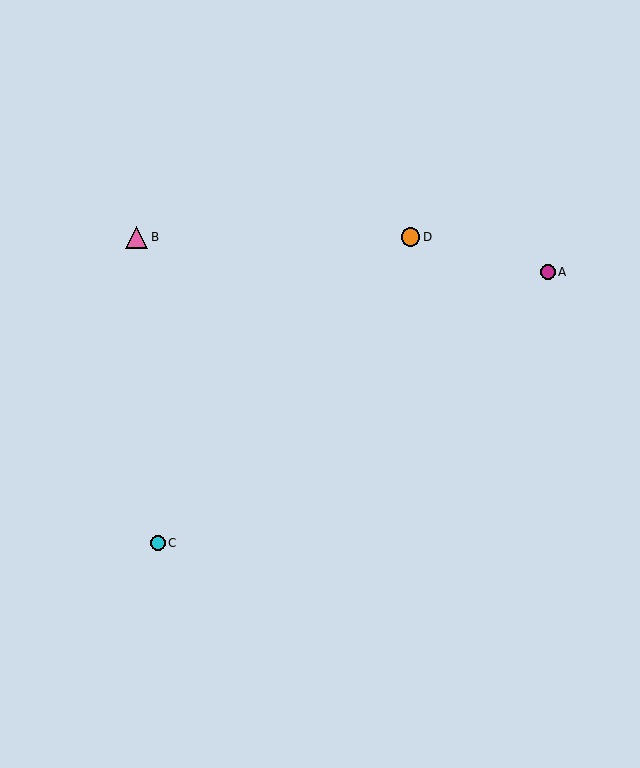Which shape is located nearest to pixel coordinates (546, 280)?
The magenta circle (labeled A) at (548, 272) is nearest to that location.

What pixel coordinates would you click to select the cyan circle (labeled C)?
Click at (158, 543) to select the cyan circle C.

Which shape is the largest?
The pink triangle (labeled B) is the largest.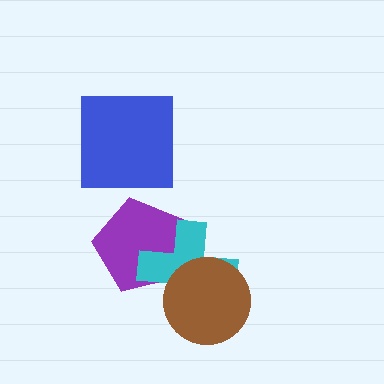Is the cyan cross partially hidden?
Yes, it is partially covered by another shape.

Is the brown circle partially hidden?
No, no other shape covers it.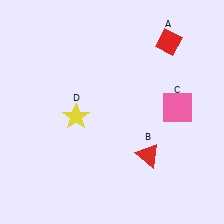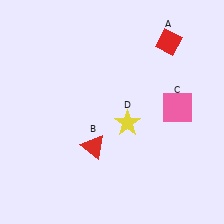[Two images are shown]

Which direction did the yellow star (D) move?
The yellow star (D) moved right.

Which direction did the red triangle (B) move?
The red triangle (B) moved left.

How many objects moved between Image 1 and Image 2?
2 objects moved between the two images.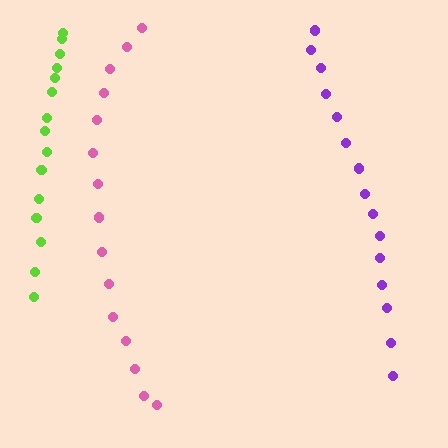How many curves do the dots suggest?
There are 3 distinct paths.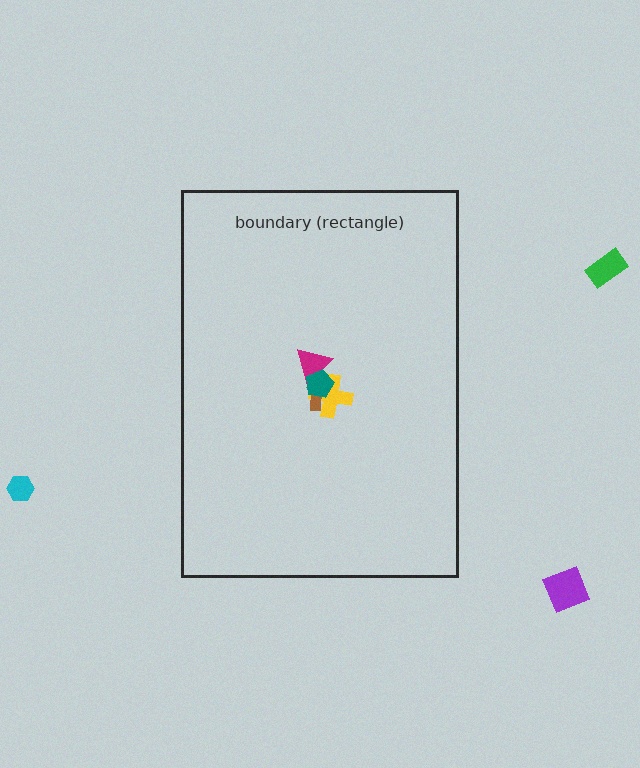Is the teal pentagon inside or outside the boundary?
Inside.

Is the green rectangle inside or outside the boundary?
Outside.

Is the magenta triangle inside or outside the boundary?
Inside.